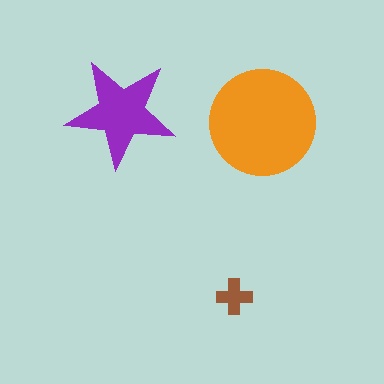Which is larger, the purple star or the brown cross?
The purple star.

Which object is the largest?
The orange circle.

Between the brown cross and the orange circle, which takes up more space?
The orange circle.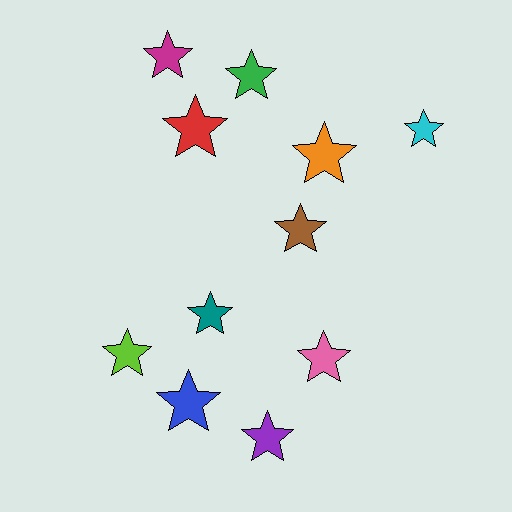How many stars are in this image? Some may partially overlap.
There are 11 stars.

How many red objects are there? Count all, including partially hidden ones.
There is 1 red object.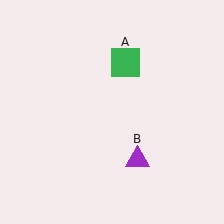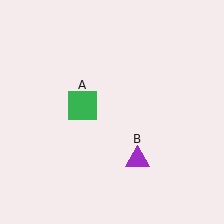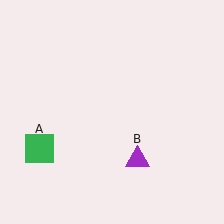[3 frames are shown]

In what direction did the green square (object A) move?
The green square (object A) moved down and to the left.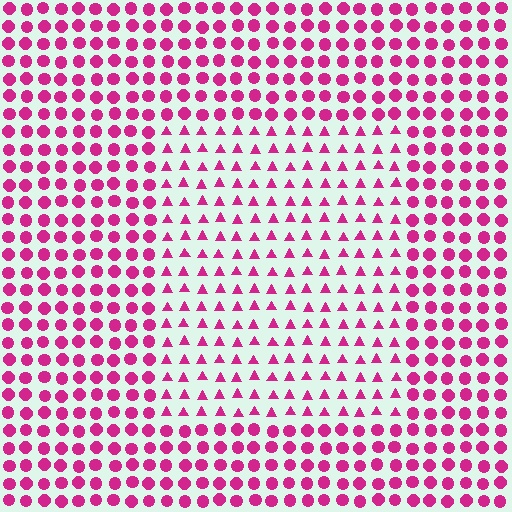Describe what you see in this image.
The image is filled with small magenta elements arranged in a uniform grid. A rectangle-shaped region contains triangles, while the surrounding area contains circles. The boundary is defined purely by the change in element shape.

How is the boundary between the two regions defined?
The boundary is defined by a change in element shape: triangles inside vs. circles outside. All elements share the same color and spacing.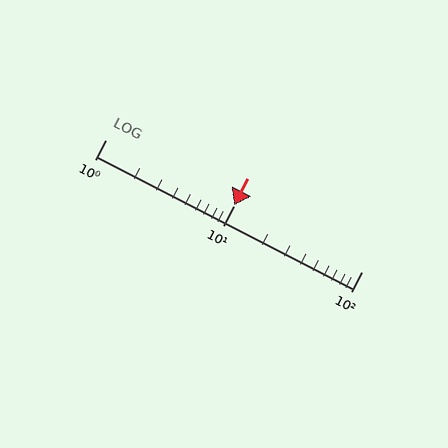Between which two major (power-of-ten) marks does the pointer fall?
The pointer is between 10 and 100.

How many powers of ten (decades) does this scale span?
The scale spans 2 decades, from 1 to 100.